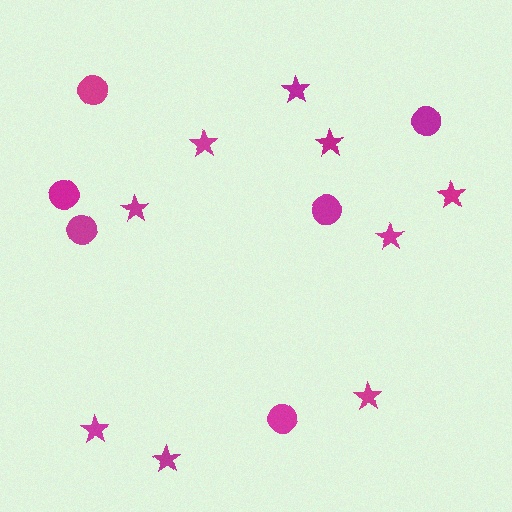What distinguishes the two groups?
There are 2 groups: one group of circles (6) and one group of stars (9).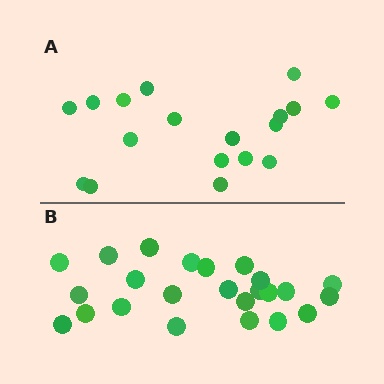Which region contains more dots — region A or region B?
Region B (the bottom region) has more dots.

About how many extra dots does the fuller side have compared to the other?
Region B has about 6 more dots than region A.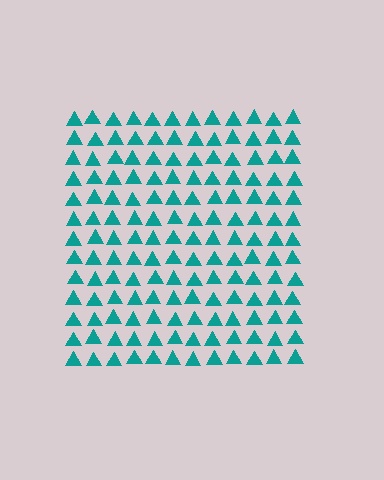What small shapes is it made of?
It is made of small triangles.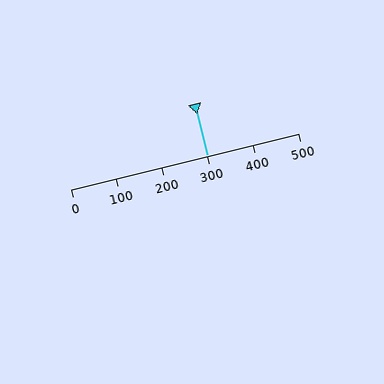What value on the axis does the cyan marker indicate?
The marker indicates approximately 300.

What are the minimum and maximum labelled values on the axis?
The axis runs from 0 to 500.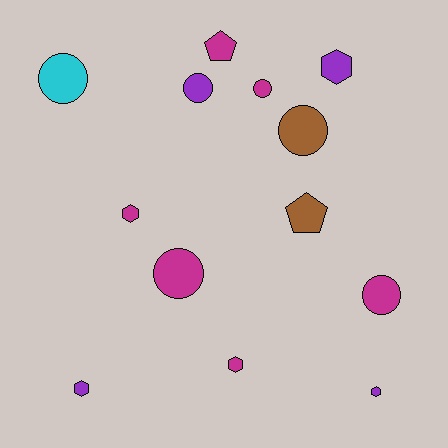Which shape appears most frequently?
Circle, with 6 objects.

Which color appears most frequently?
Magenta, with 6 objects.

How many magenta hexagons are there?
There are 2 magenta hexagons.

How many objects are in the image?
There are 13 objects.